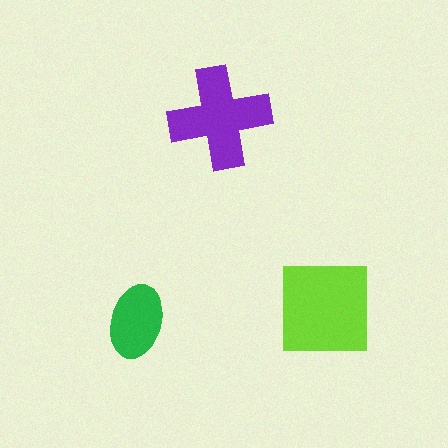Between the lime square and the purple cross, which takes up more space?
The lime square.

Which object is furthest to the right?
The lime square is rightmost.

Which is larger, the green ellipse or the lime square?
The lime square.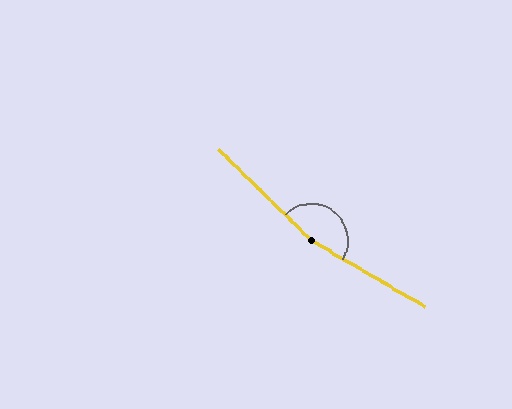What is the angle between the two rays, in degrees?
Approximately 165 degrees.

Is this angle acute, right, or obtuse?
It is obtuse.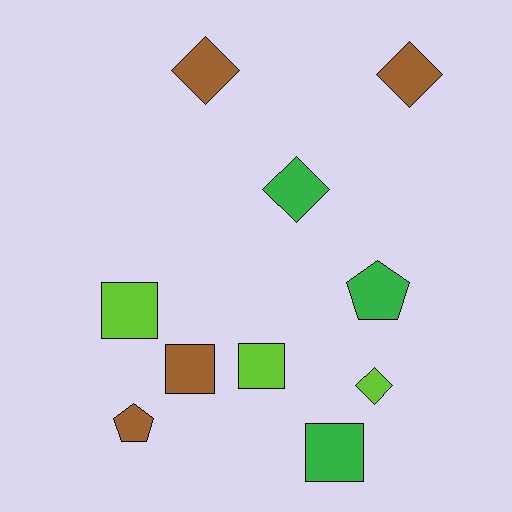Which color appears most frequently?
Brown, with 4 objects.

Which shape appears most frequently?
Square, with 4 objects.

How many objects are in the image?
There are 10 objects.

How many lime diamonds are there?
There is 1 lime diamond.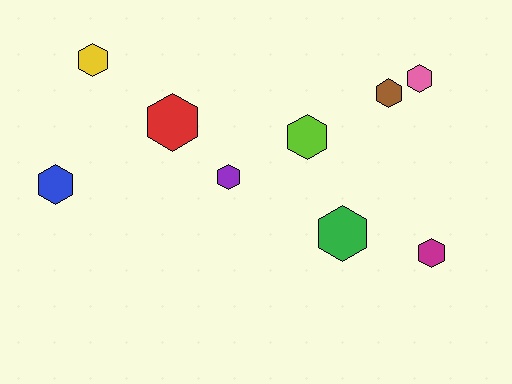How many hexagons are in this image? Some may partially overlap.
There are 9 hexagons.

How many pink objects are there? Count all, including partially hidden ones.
There is 1 pink object.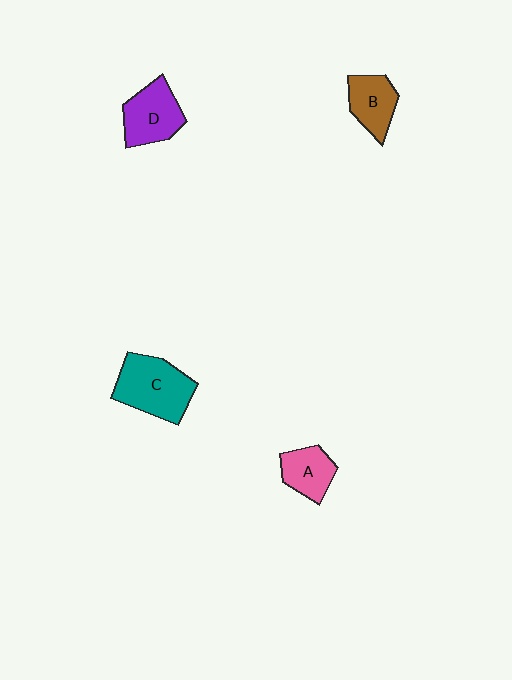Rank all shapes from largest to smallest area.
From largest to smallest: C (teal), D (purple), B (brown), A (pink).